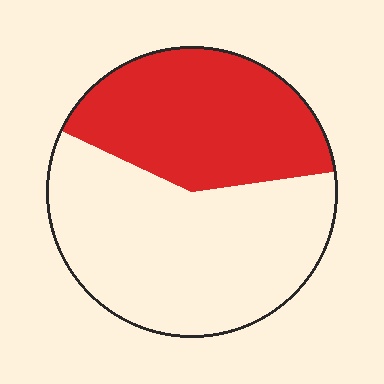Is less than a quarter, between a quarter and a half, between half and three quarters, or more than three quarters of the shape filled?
Between a quarter and a half.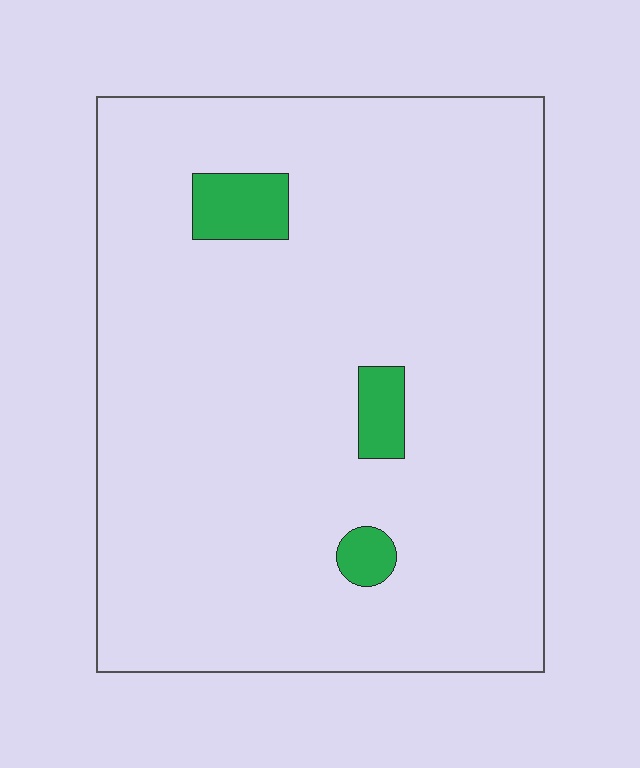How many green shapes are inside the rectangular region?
3.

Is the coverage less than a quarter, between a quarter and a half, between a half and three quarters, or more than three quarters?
Less than a quarter.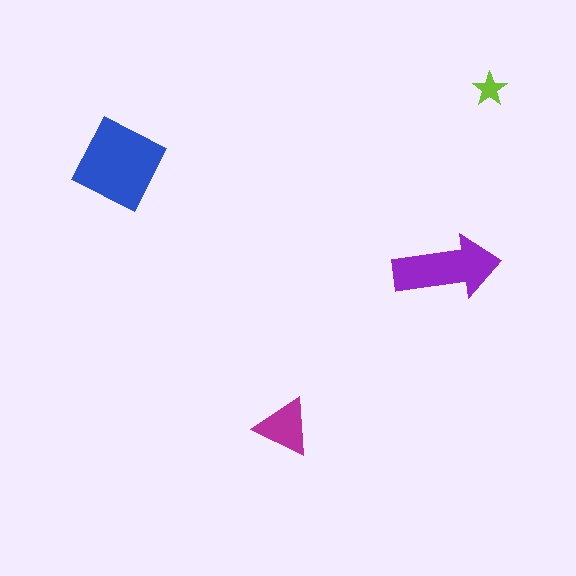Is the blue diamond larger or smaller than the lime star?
Larger.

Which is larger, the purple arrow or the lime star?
The purple arrow.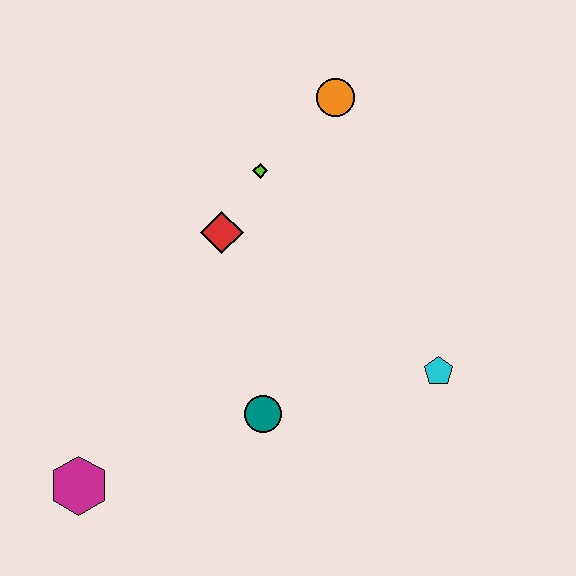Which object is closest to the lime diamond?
The red diamond is closest to the lime diamond.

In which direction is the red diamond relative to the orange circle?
The red diamond is below the orange circle.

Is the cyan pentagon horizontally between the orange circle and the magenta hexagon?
No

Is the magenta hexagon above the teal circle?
No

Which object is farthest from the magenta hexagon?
The orange circle is farthest from the magenta hexagon.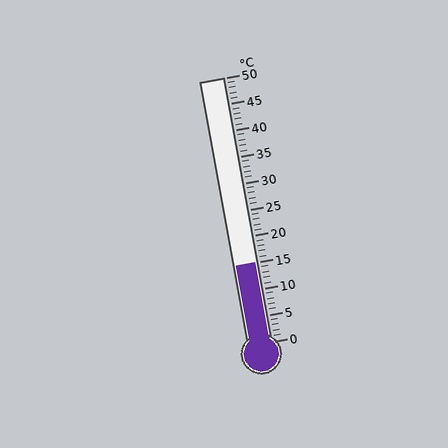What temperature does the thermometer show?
The thermometer shows approximately 15°C.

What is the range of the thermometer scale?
The thermometer scale ranges from 0°C to 50°C.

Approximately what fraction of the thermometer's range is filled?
The thermometer is filled to approximately 30% of its range.